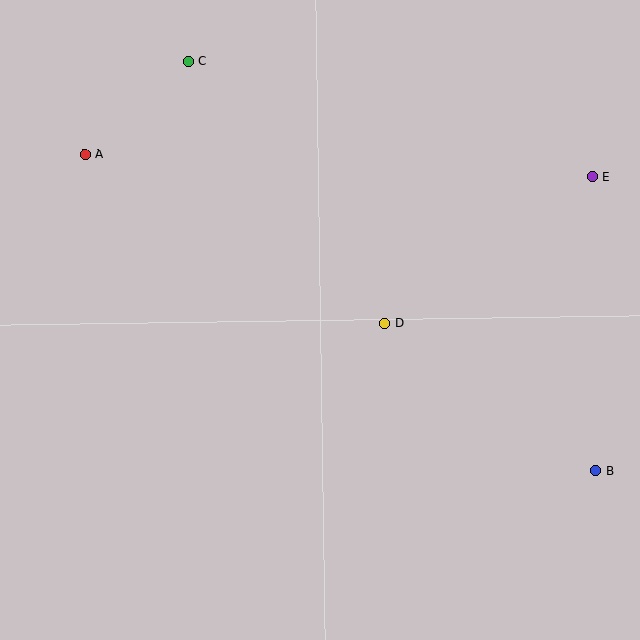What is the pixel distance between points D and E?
The distance between D and E is 254 pixels.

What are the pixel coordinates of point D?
Point D is at (385, 323).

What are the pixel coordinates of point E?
Point E is at (592, 177).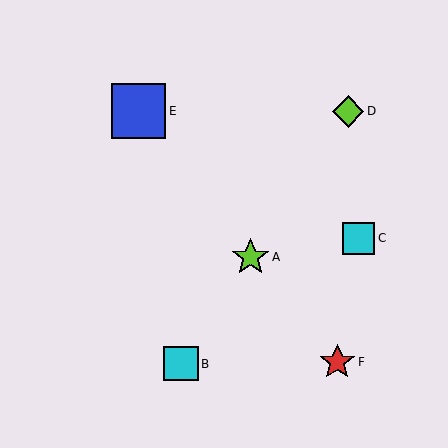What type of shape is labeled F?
Shape F is a red star.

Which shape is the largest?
The blue square (labeled E) is the largest.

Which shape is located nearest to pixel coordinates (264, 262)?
The lime star (labeled A) at (251, 257) is nearest to that location.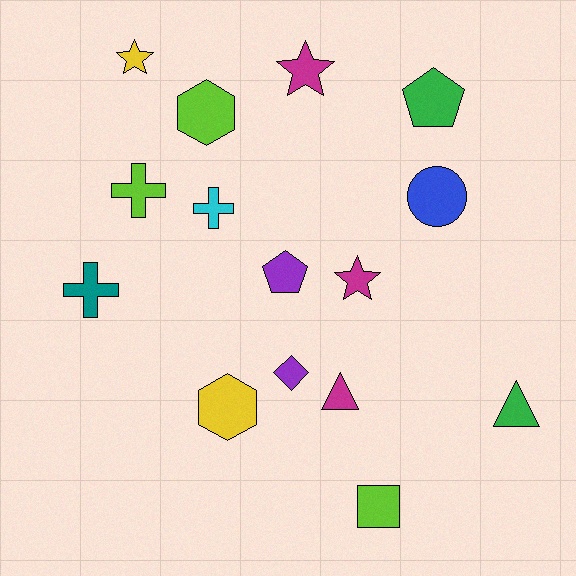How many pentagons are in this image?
There are 2 pentagons.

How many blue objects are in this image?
There is 1 blue object.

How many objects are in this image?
There are 15 objects.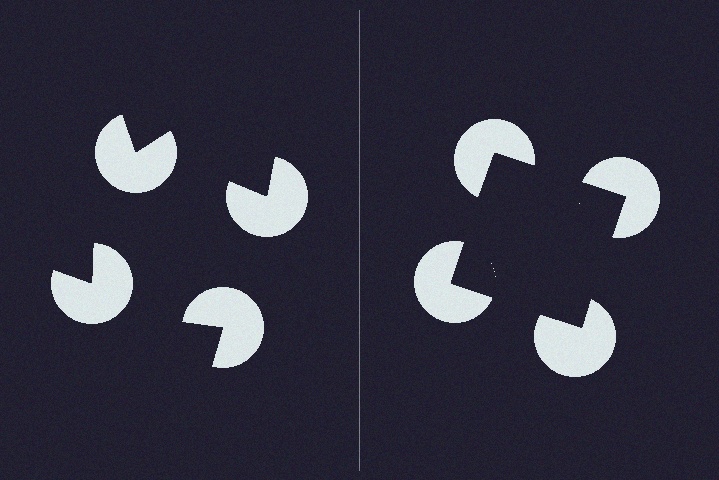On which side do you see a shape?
An illusory square appears on the right side. On the left side the wedge cuts are rotated, so no coherent shape forms.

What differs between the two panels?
The pac-man discs are positioned identically on both sides; only the wedge orientations differ. On the right they align to a square; on the left they are misaligned.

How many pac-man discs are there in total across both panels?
8 — 4 on each side.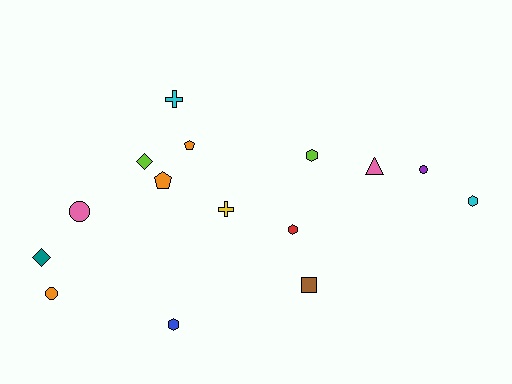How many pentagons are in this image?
There are 2 pentagons.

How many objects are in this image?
There are 15 objects.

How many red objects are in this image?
There is 1 red object.